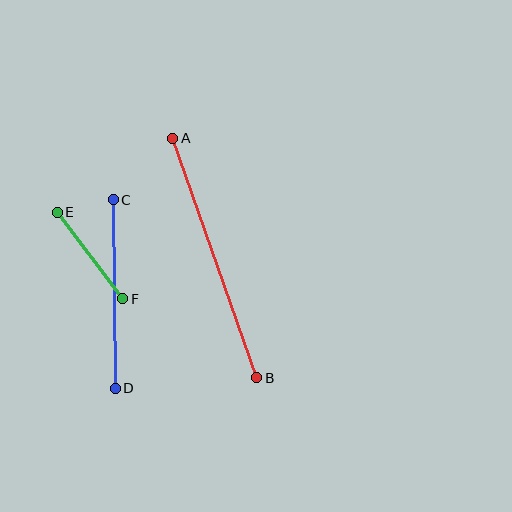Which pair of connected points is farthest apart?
Points A and B are farthest apart.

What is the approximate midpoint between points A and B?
The midpoint is at approximately (215, 258) pixels.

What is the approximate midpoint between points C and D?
The midpoint is at approximately (114, 294) pixels.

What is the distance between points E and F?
The distance is approximately 109 pixels.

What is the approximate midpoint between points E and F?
The midpoint is at approximately (90, 255) pixels.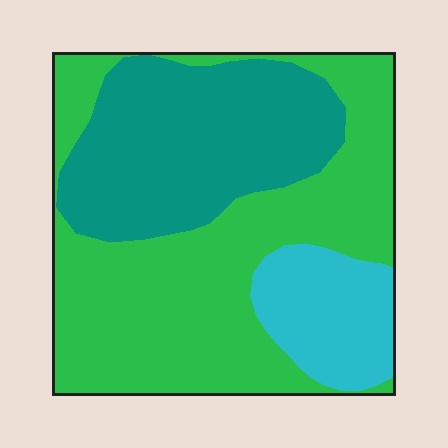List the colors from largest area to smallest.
From largest to smallest: green, teal, cyan.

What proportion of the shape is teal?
Teal covers 33% of the shape.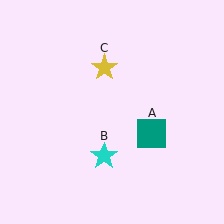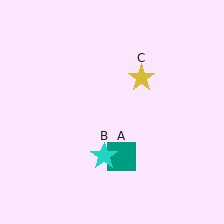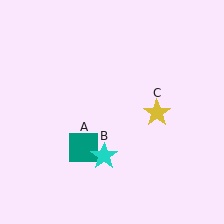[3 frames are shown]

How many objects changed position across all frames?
2 objects changed position: teal square (object A), yellow star (object C).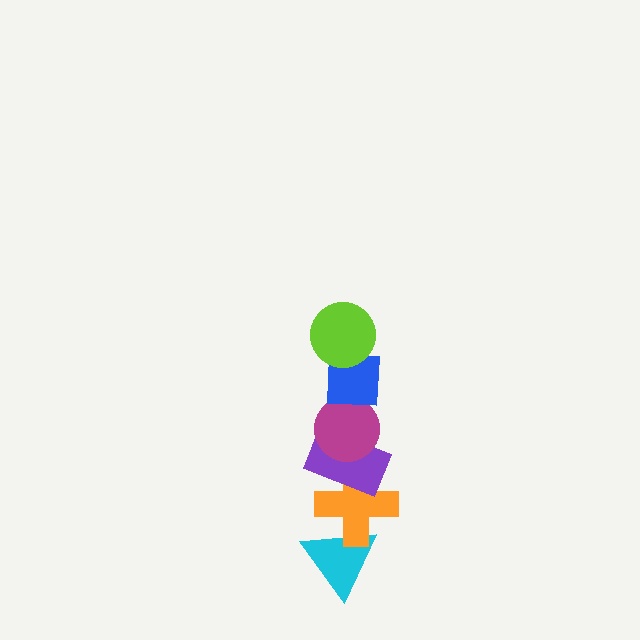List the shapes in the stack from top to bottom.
From top to bottom: the lime circle, the blue square, the magenta circle, the purple rectangle, the orange cross, the cyan triangle.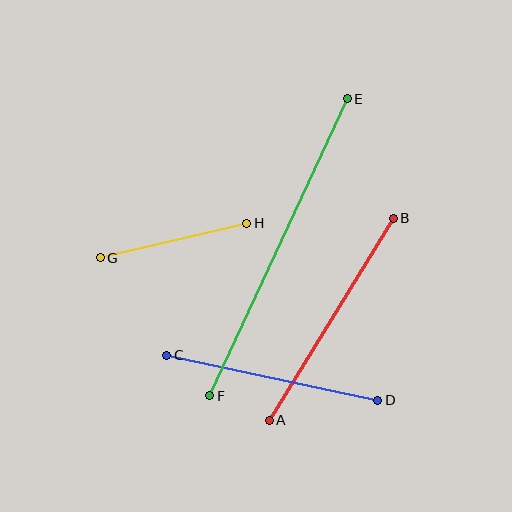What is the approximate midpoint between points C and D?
The midpoint is at approximately (272, 378) pixels.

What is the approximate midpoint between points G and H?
The midpoint is at approximately (174, 241) pixels.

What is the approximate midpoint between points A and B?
The midpoint is at approximately (331, 319) pixels.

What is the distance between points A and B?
The distance is approximately 237 pixels.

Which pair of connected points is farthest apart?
Points E and F are farthest apart.